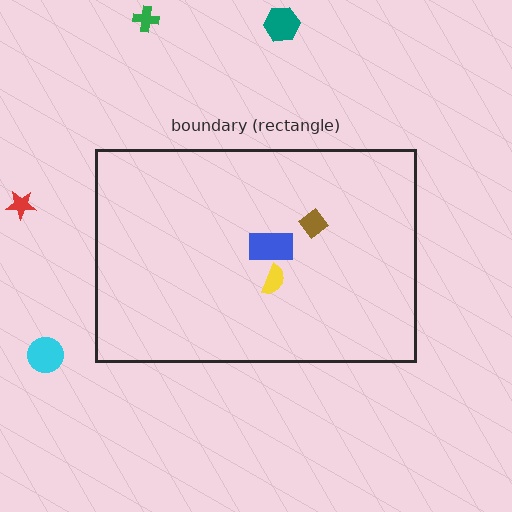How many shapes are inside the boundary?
3 inside, 4 outside.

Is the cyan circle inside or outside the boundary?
Outside.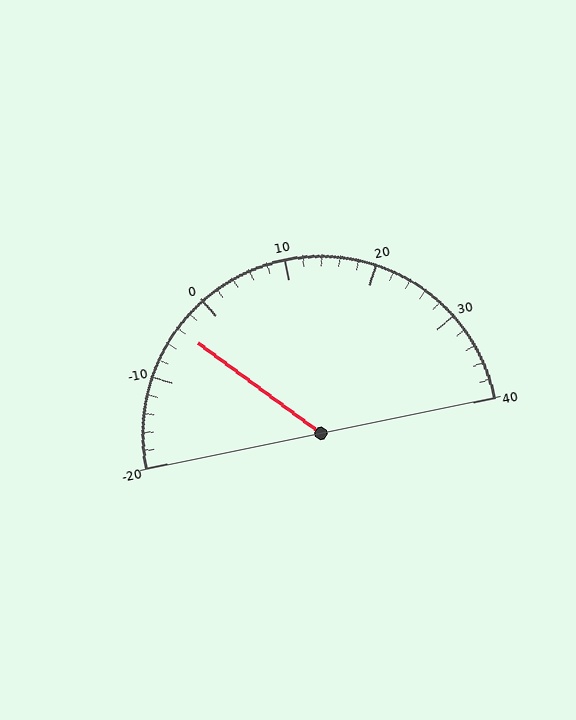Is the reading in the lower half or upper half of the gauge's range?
The reading is in the lower half of the range (-20 to 40).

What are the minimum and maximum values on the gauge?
The gauge ranges from -20 to 40.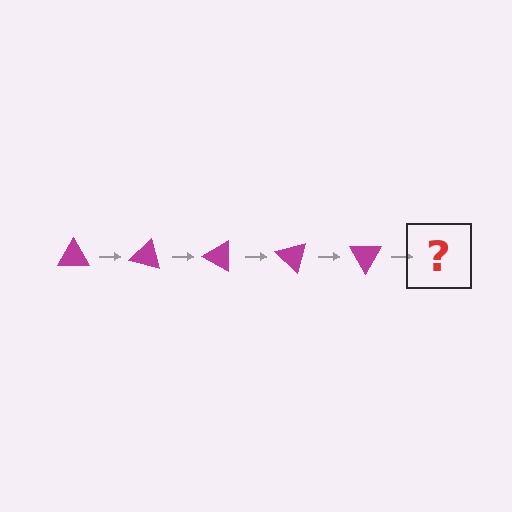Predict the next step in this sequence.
The next step is a magenta triangle rotated 75 degrees.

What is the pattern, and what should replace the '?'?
The pattern is that the triangle rotates 15 degrees each step. The '?' should be a magenta triangle rotated 75 degrees.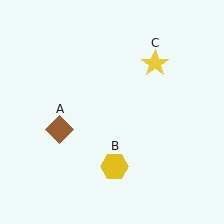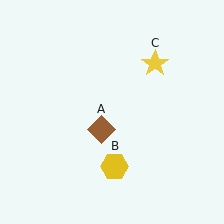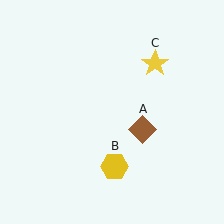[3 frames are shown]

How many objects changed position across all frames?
1 object changed position: brown diamond (object A).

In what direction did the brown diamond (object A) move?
The brown diamond (object A) moved right.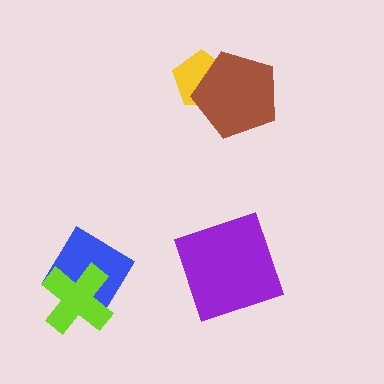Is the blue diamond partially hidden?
Yes, it is partially covered by another shape.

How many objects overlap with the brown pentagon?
1 object overlaps with the brown pentagon.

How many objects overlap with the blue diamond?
1 object overlaps with the blue diamond.